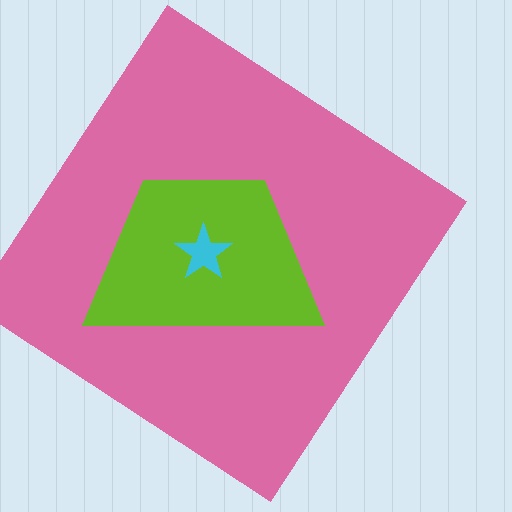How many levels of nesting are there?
3.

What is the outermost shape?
The pink diamond.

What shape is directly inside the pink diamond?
The lime trapezoid.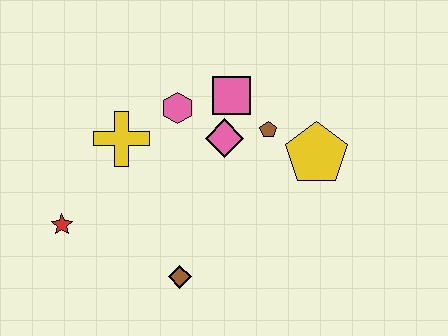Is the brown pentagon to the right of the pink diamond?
Yes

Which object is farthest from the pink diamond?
The red star is farthest from the pink diamond.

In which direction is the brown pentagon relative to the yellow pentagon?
The brown pentagon is to the left of the yellow pentagon.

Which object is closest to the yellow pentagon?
The brown pentagon is closest to the yellow pentagon.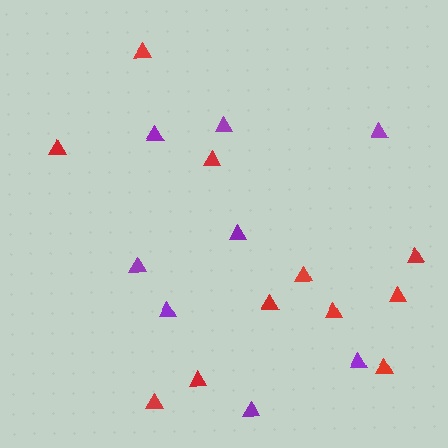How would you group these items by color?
There are 2 groups: one group of purple triangles (8) and one group of red triangles (11).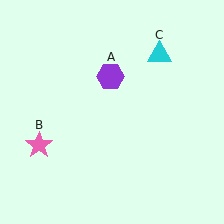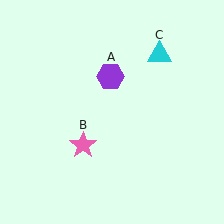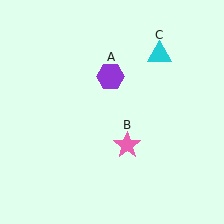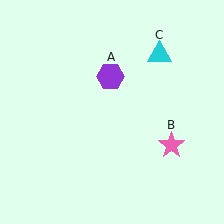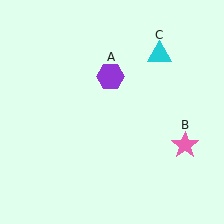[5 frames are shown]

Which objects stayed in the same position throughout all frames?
Purple hexagon (object A) and cyan triangle (object C) remained stationary.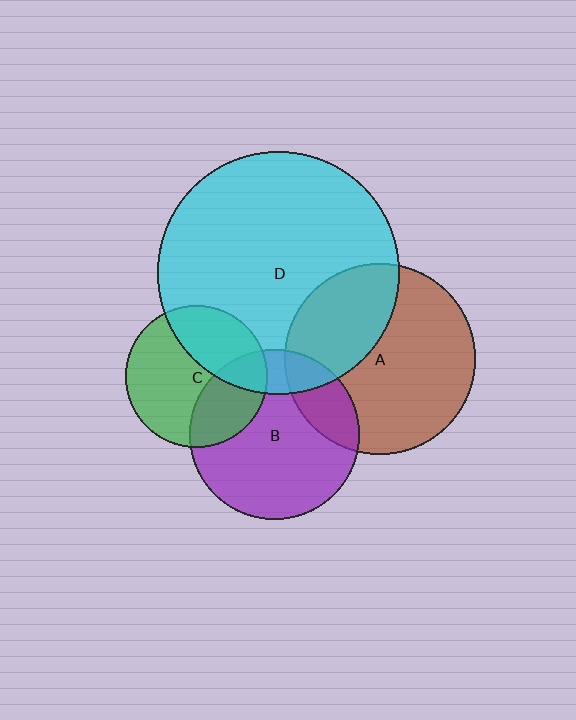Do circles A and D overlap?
Yes.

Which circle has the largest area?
Circle D (cyan).